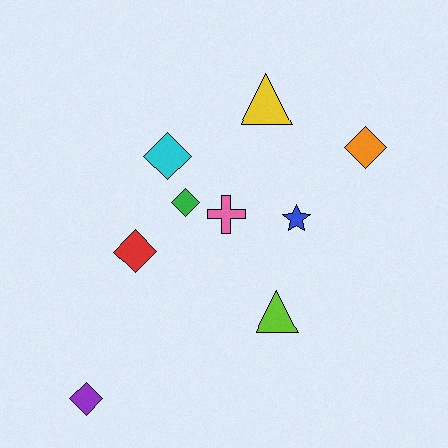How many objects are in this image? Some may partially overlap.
There are 9 objects.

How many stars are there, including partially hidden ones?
There is 1 star.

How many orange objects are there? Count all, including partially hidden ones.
There is 1 orange object.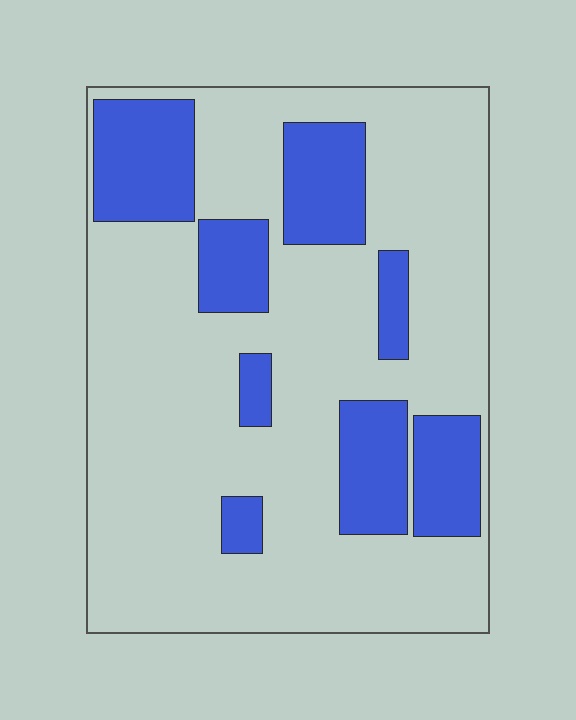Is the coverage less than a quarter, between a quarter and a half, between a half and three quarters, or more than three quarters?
Less than a quarter.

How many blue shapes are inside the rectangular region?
8.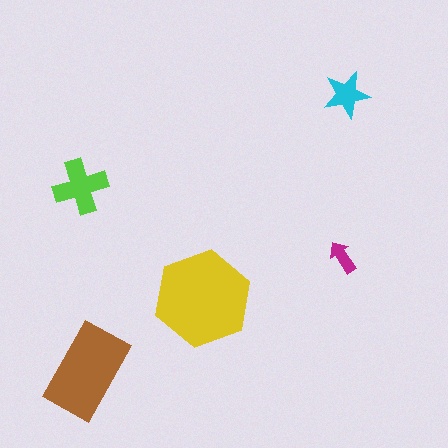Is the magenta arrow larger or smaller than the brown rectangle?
Smaller.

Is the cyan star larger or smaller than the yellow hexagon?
Smaller.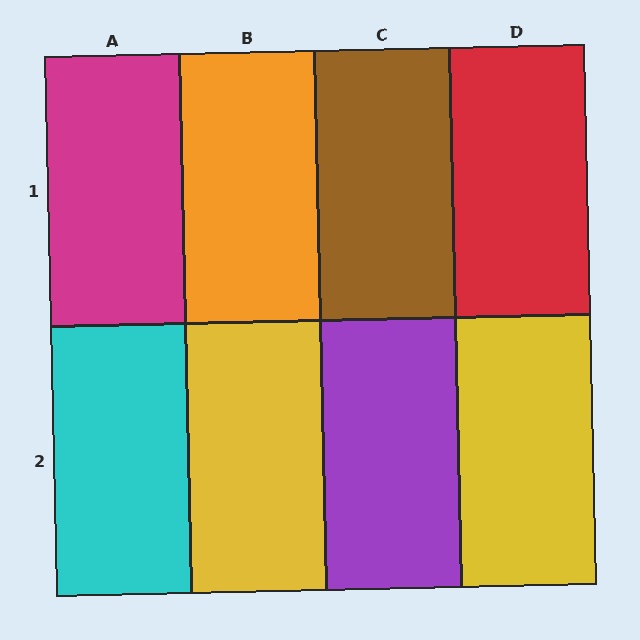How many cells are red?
1 cell is red.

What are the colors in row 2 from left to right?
Cyan, yellow, purple, yellow.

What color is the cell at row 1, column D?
Red.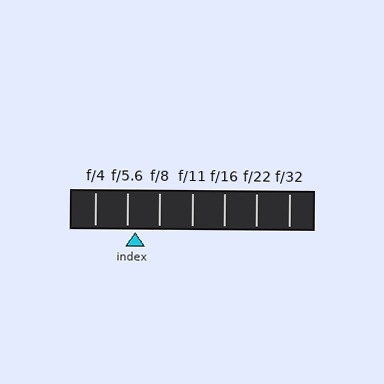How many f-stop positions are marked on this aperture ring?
There are 7 f-stop positions marked.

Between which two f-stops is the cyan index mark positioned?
The index mark is between f/5.6 and f/8.